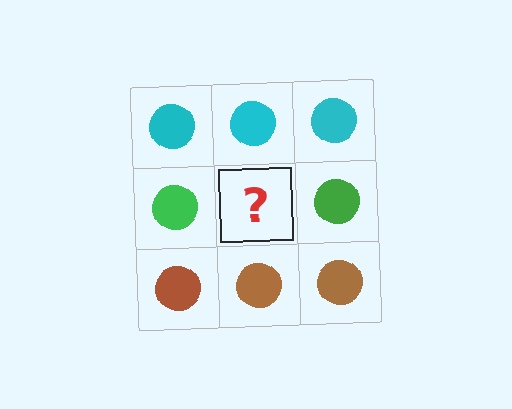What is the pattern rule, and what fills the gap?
The rule is that each row has a consistent color. The gap should be filled with a green circle.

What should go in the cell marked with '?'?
The missing cell should contain a green circle.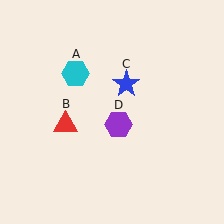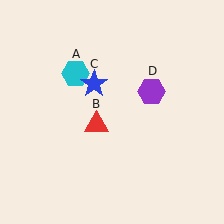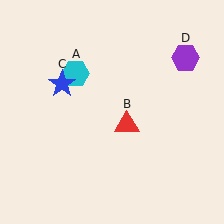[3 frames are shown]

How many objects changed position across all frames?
3 objects changed position: red triangle (object B), blue star (object C), purple hexagon (object D).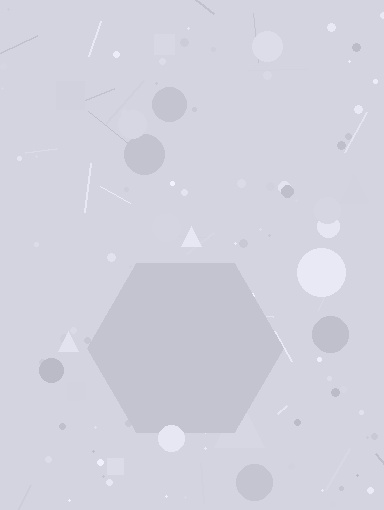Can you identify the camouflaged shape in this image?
The camouflaged shape is a hexagon.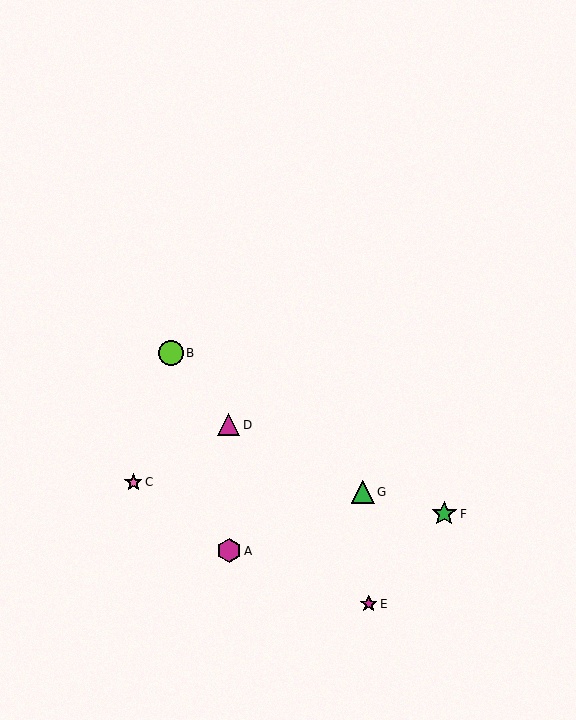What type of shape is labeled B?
Shape B is a lime circle.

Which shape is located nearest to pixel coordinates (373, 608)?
The magenta star (labeled E) at (369, 604) is nearest to that location.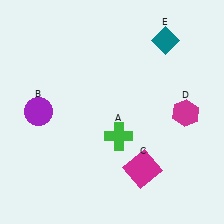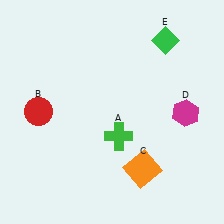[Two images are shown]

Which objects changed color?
B changed from purple to red. C changed from magenta to orange. E changed from teal to green.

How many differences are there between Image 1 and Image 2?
There are 3 differences between the two images.